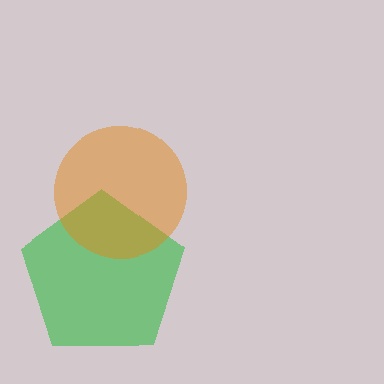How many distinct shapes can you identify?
There are 2 distinct shapes: a green pentagon, an orange circle.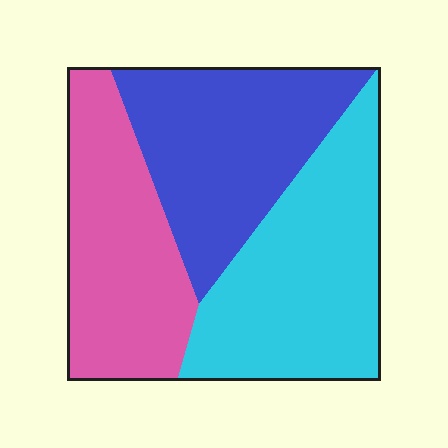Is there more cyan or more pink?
Cyan.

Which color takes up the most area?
Cyan, at roughly 35%.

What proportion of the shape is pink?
Pink takes up between a sixth and a third of the shape.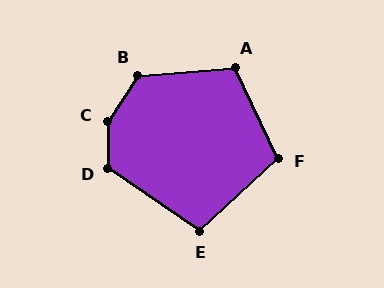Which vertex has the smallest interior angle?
E, at approximately 103 degrees.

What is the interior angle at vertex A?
Approximately 111 degrees (obtuse).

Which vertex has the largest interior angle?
C, at approximately 146 degrees.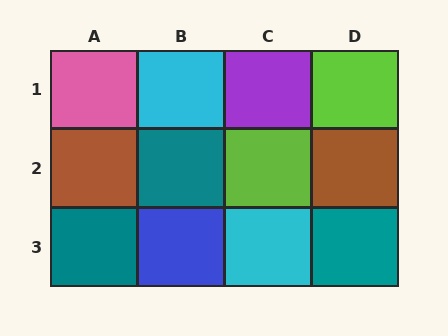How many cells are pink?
1 cell is pink.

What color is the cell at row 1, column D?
Lime.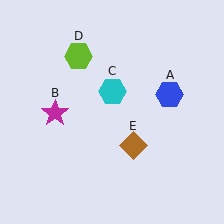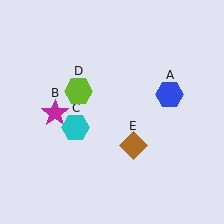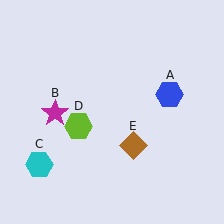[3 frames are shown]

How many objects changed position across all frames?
2 objects changed position: cyan hexagon (object C), lime hexagon (object D).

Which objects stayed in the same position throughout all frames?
Blue hexagon (object A) and magenta star (object B) and brown diamond (object E) remained stationary.